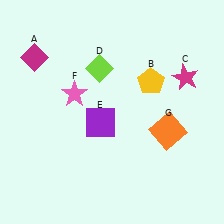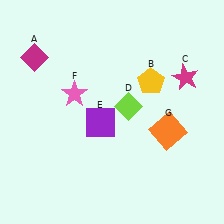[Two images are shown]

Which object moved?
The lime diamond (D) moved down.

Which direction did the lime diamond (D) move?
The lime diamond (D) moved down.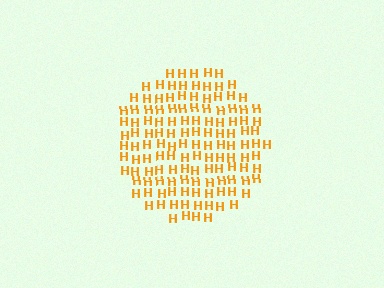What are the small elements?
The small elements are letter H's.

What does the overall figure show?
The overall figure shows a circle.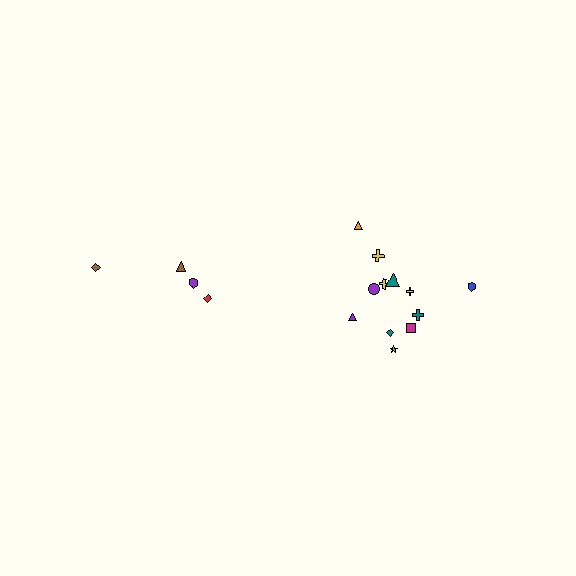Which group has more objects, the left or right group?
The right group.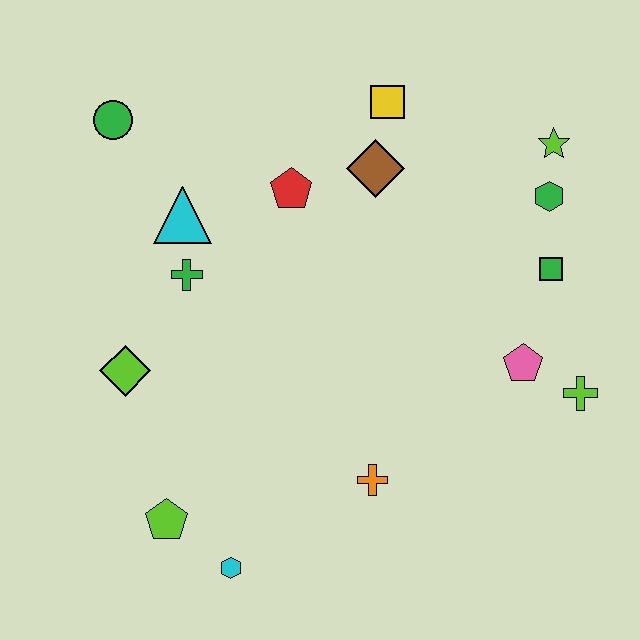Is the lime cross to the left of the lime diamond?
No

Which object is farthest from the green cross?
The lime cross is farthest from the green cross.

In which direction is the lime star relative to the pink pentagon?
The lime star is above the pink pentagon.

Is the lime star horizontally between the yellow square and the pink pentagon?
No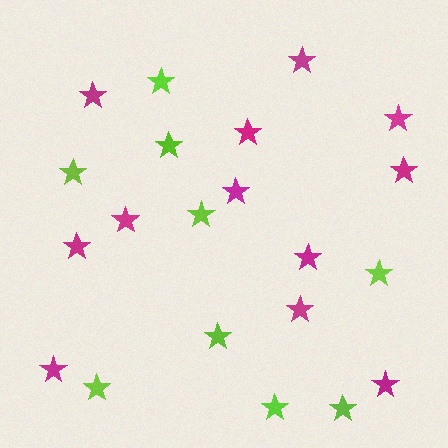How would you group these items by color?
There are 2 groups: one group of magenta stars (12) and one group of lime stars (9).